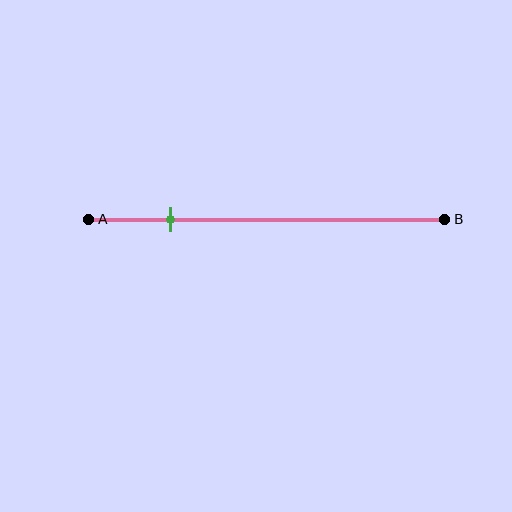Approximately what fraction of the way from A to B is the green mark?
The green mark is approximately 25% of the way from A to B.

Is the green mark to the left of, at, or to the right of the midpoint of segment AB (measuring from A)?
The green mark is to the left of the midpoint of segment AB.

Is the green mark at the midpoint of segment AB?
No, the mark is at about 25% from A, not at the 50% midpoint.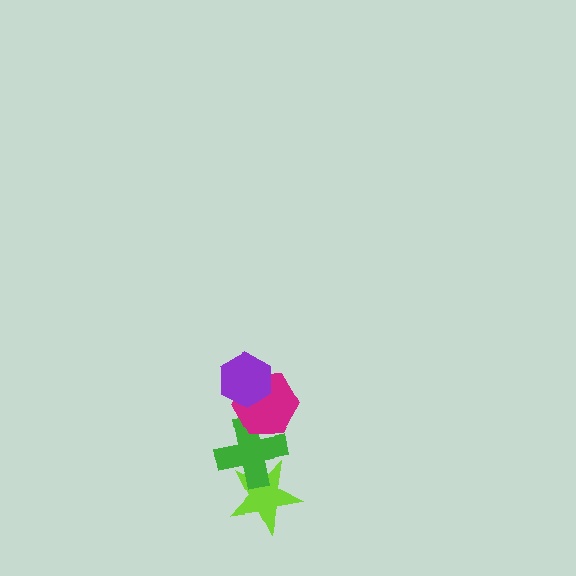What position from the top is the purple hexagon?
The purple hexagon is 1st from the top.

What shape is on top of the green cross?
The magenta hexagon is on top of the green cross.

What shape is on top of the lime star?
The green cross is on top of the lime star.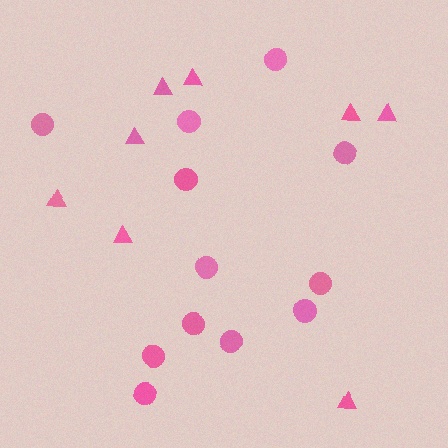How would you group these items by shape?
There are 2 groups: one group of circles (12) and one group of triangles (8).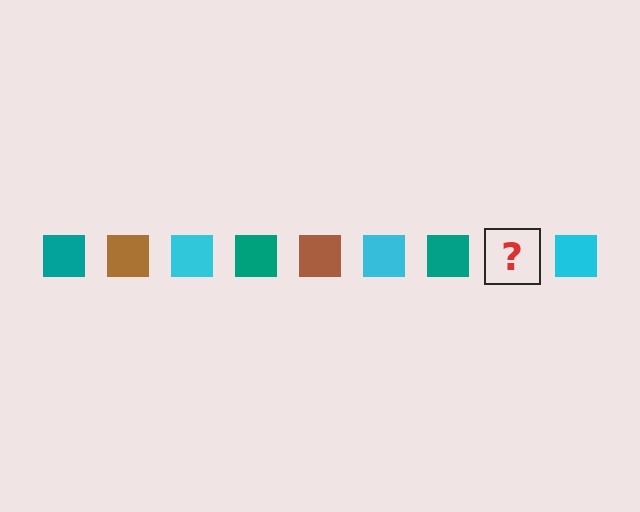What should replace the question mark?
The question mark should be replaced with a brown square.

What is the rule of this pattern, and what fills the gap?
The rule is that the pattern cycles through teal, brown, cyan squares. The gap should be filled with a brown square.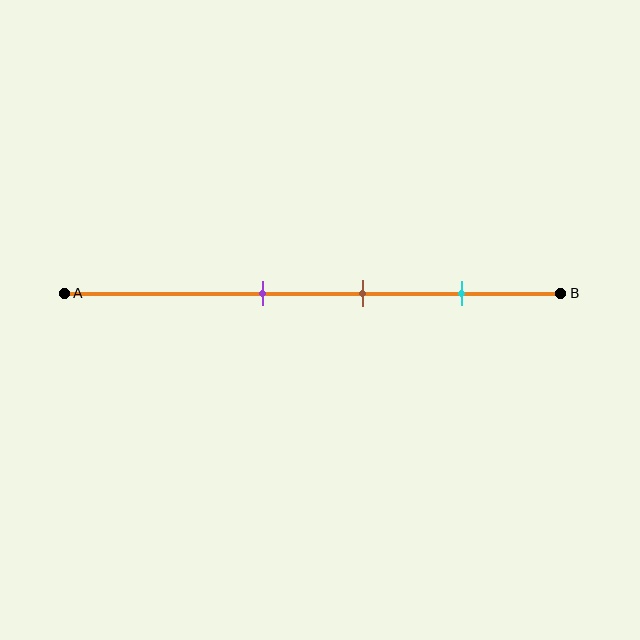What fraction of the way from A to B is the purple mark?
The purple mark is approximately 40% (0.4) of the way from A to B.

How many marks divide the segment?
There are 3 marks dividing the segment.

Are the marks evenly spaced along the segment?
Yes, the marks are approximately evenly spaced.